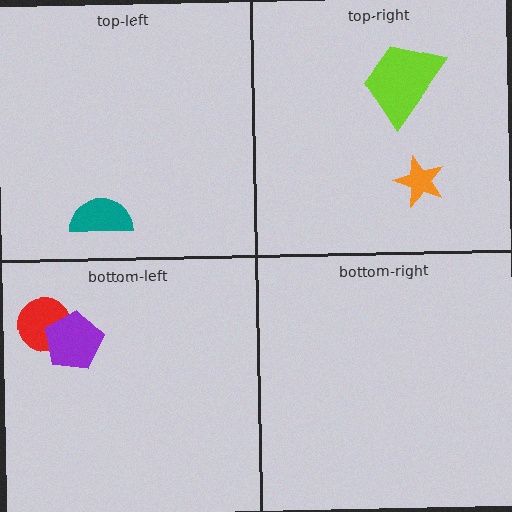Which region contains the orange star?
The top-right region.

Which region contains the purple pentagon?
The bottom-left region.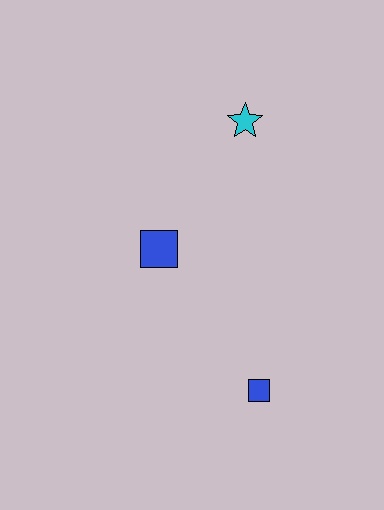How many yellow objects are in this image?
There are no yellow objects.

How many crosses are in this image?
There are no crosses.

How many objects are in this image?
There are 3 objects.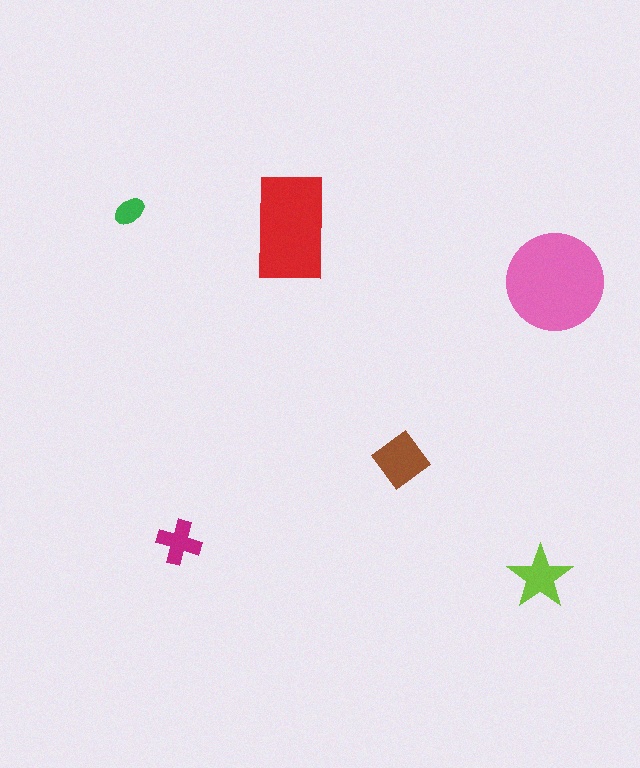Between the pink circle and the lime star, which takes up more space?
The pink circle.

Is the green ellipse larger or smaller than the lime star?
Smaller.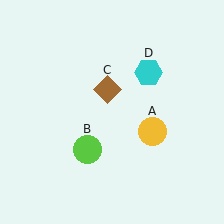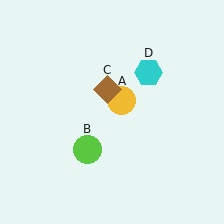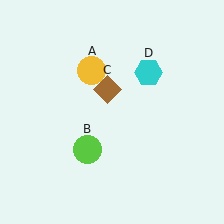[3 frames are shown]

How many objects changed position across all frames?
1 object changed position: yellow circle (object A).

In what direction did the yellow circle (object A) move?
The yellow circle (object A) moved up and to the left.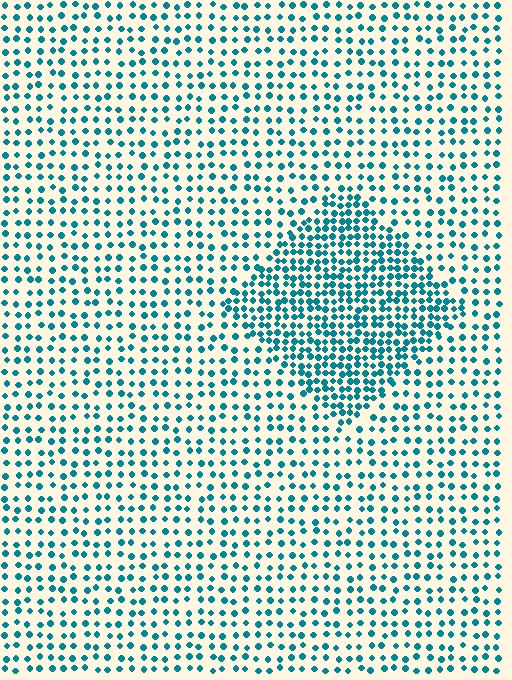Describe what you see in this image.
The image contains small teal elements arranged at two different densities. A diamond-shaped region is visible where the elements are more densely packed than the surrounding area.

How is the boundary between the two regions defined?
The boundary is defined by a change in element density (approximately 2.0x ratio). All elements are the same color, size, and shape.